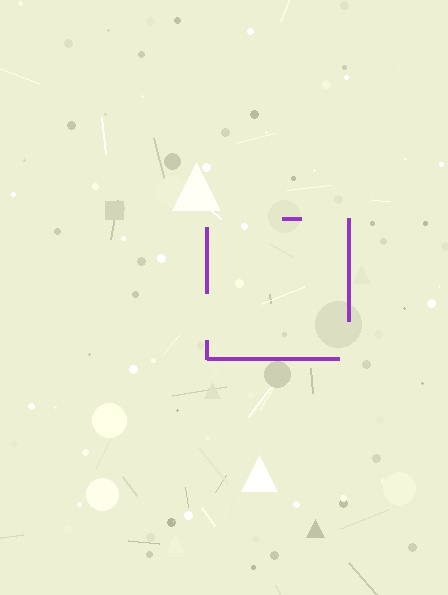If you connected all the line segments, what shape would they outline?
They would outline a square.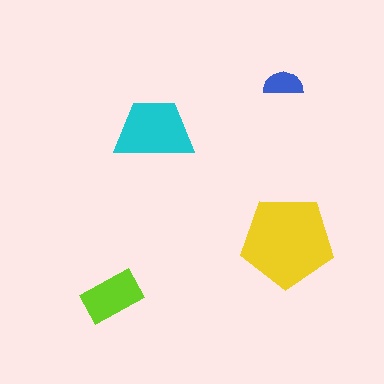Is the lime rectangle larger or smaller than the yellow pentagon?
Smaller.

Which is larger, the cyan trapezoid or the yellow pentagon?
The yellow pentagon.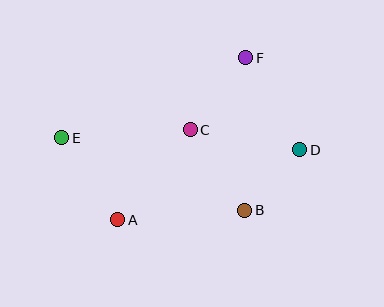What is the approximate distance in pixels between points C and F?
The distance between C and F is approximately 91 pixels.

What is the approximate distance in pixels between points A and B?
The distance between A and B is approximately 128 pixels.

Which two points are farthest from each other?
Points D and E are farthest from each other.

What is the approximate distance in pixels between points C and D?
The distance between C and D is approximately 111 pixels.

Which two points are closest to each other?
Points B and D are closest to each other.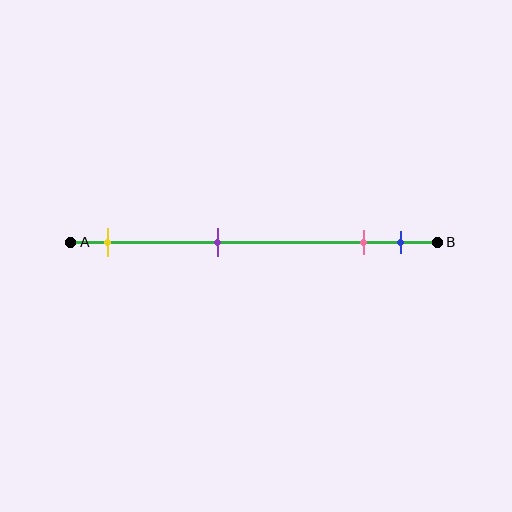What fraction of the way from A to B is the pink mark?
The pink mark is approximately 80% (0.8) of the way from A to B.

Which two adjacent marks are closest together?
The pink and blue marks are the closest adjacent pair.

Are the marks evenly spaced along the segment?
No, the marks are not evenly spaced.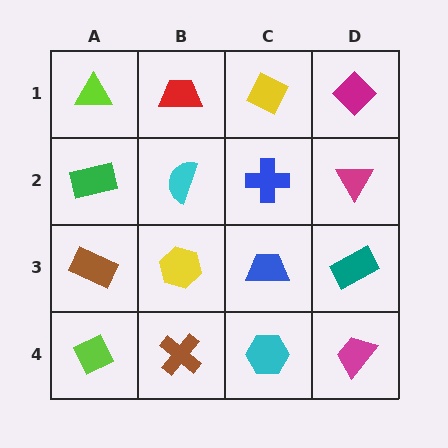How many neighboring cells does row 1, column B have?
3.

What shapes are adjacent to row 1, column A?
A green rectangle (row 2, column A), a red trapezoid (row 1, column B).